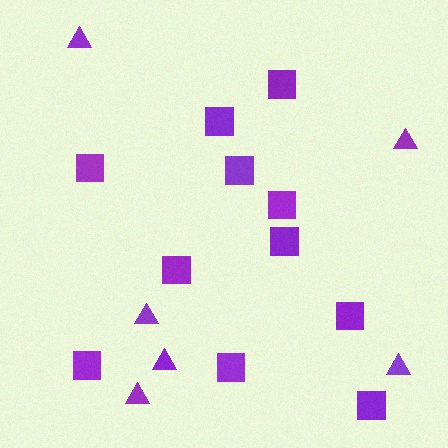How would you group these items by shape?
There are 2 groups: one group of squares (11) and one group of triangles (6).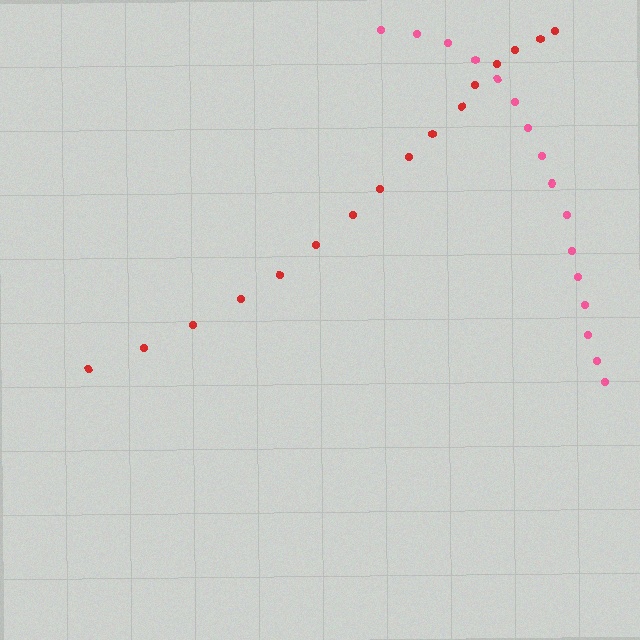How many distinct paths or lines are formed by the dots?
There are 2 distinct paths.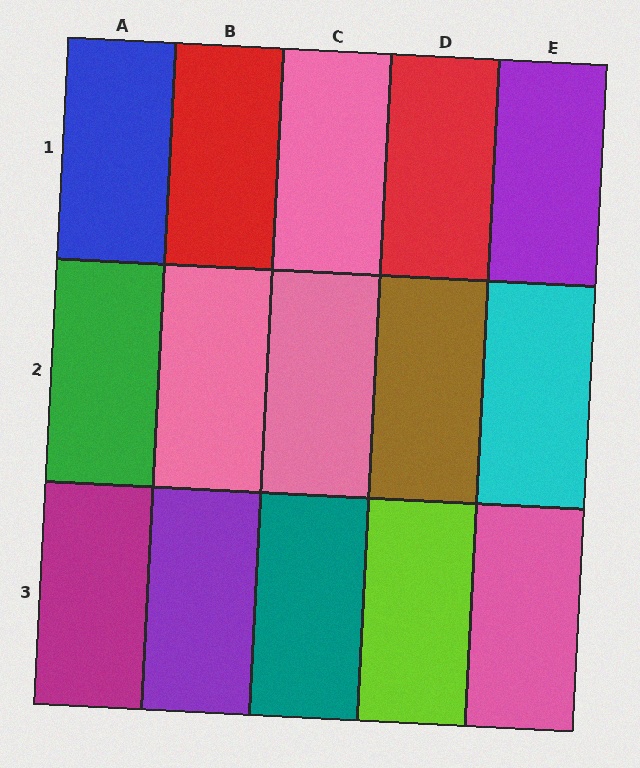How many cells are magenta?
1 cell is magenta.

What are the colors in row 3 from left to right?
Magenta, purple, teal, lime, pink.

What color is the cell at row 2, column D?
Brown.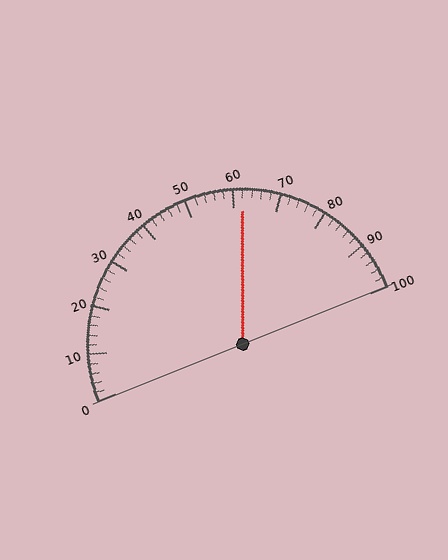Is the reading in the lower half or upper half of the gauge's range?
The reading is in the upper half of the range (0 to 100).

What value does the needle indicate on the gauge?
The needle indicates approximately 62.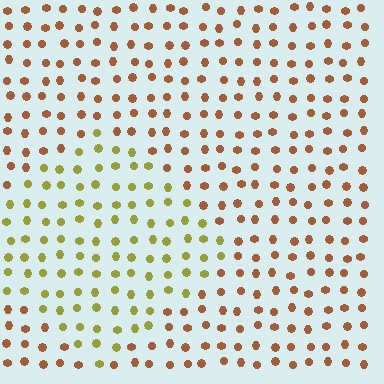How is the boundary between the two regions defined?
The boundary is defined purely by a slight shift in hue (about 46 degrees). Spacing, size, and orientation are identical on both sides.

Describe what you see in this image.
The image is filled with small brown elements in a uniform arrangement. A diamond-shaped region is visible where the elements are tinted to a slightly different hue, forming a subtle color boundary.